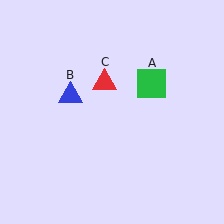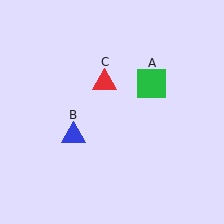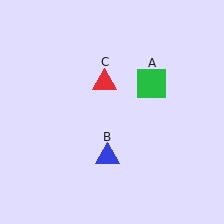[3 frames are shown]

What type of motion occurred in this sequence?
The blue triangle (object B) rotated counterclockwise around the center of the scene.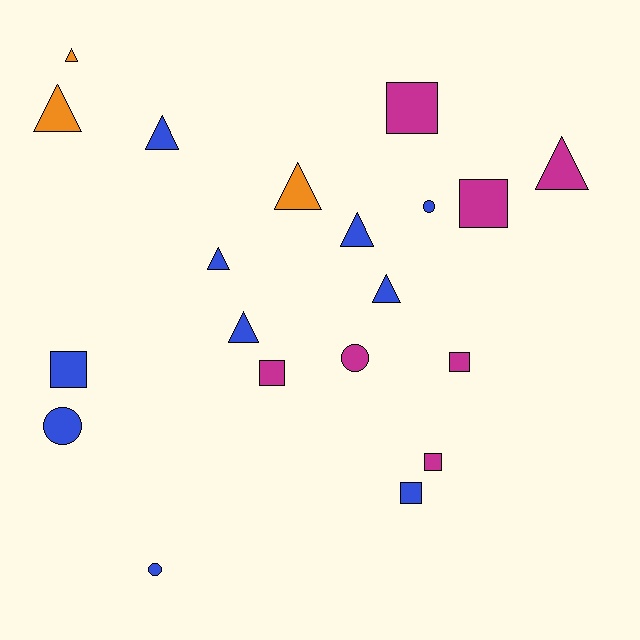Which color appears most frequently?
Blue, with 10 objects.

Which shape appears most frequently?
Triangle, with 9 objects.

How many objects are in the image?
There are 20 objects.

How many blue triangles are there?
There are 5 blue triangles.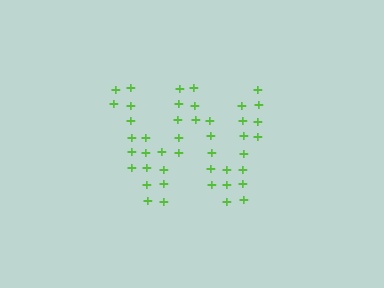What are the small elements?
The small elements are plus signs.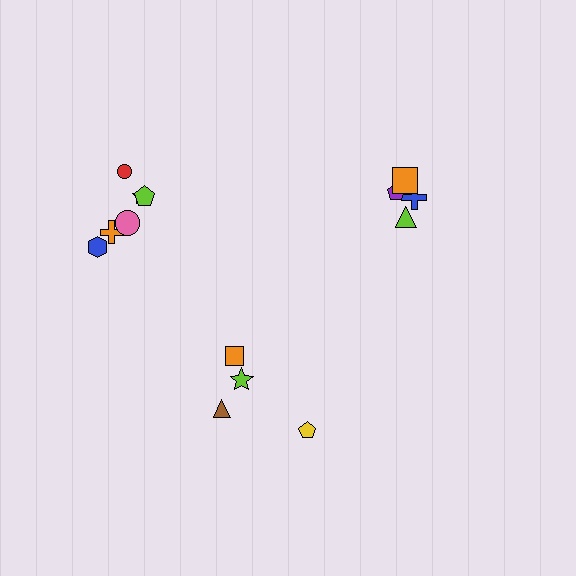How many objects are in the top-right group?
There are 4 objects.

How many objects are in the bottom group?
There are 4 objects.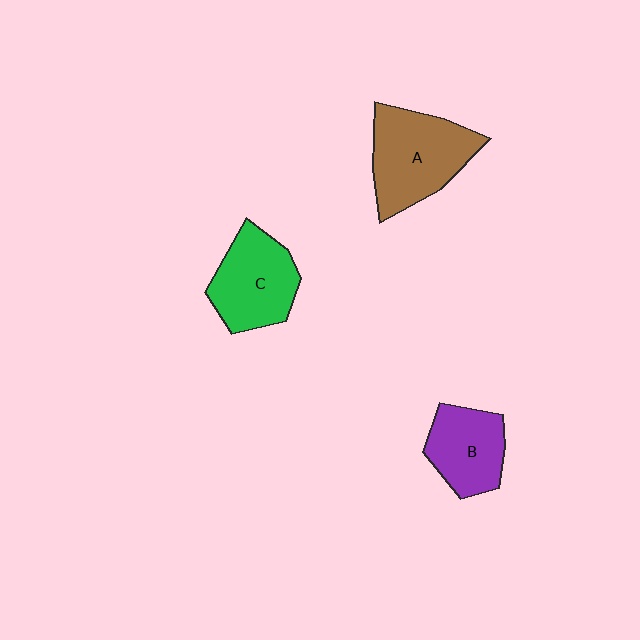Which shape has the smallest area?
Shape B (purple).